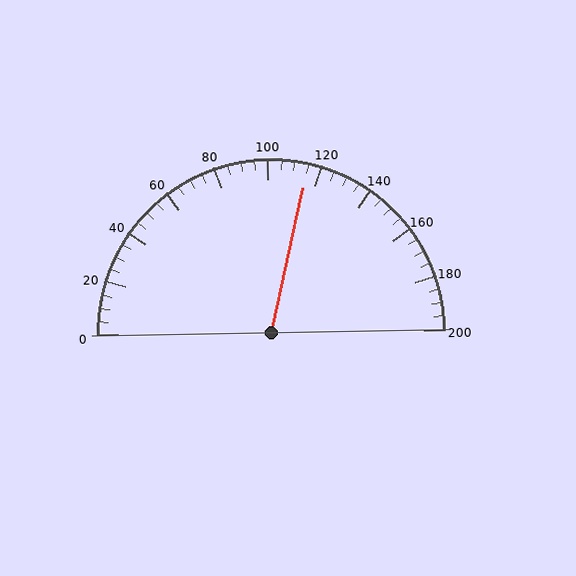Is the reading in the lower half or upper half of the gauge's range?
The reading is in the upper half of the range (0 to 200).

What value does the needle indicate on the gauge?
The needle indicates approximately 115.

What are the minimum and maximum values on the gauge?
The gauge ranges from 0 to 200.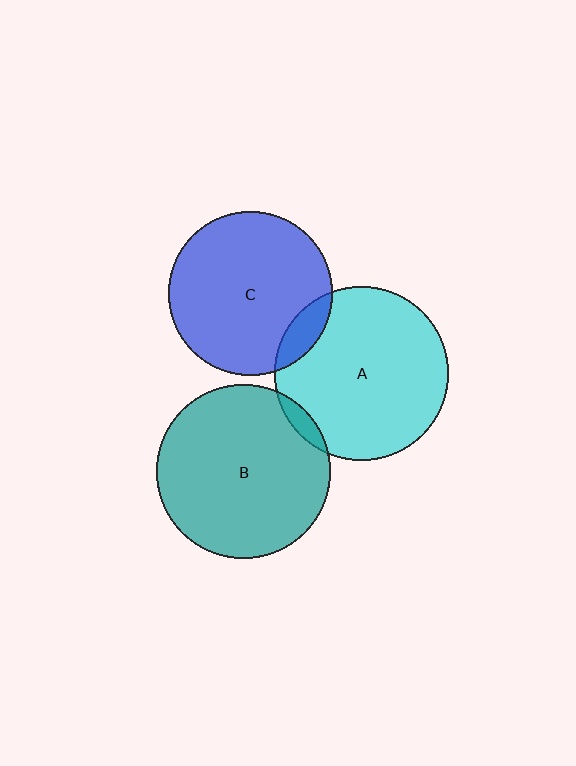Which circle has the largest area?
Circle A (cyan).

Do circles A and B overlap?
Yes.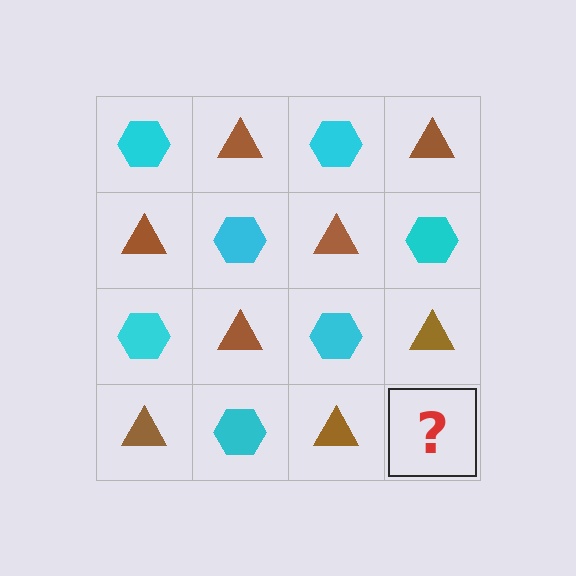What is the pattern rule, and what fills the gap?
The rule is that it alternates cyan hexagon and brown triangle in a checkerboard pattern. The gap should be filled with a cyan hexagon.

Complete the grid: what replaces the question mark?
The question mark should be replaced with a cyan hexagon.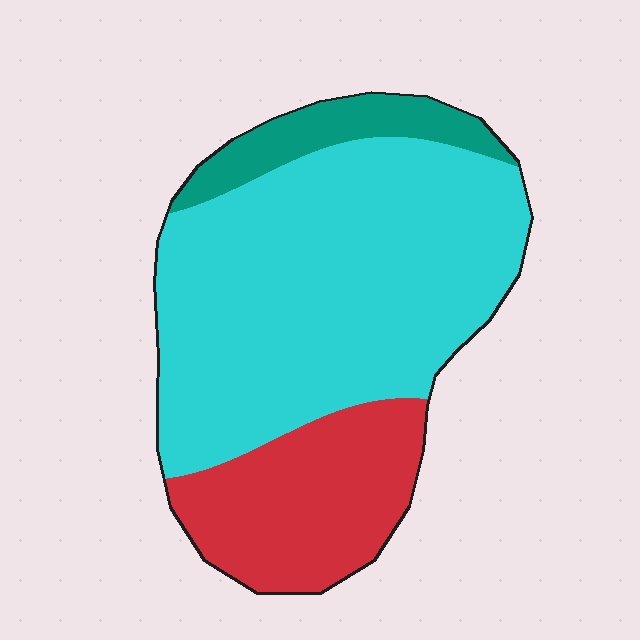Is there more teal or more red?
Red.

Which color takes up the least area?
Teal, at roughly 10%.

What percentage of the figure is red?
Red takes up less than a quarter of the figure.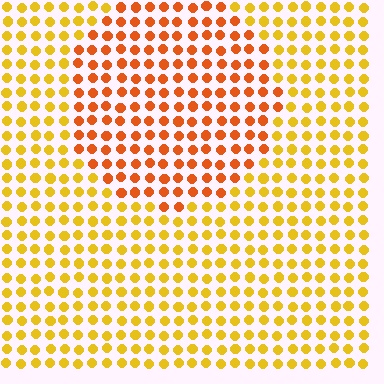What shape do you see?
I see a circle.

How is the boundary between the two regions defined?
The boundary is defined purely by a slight shift in hue (about 31 degrees). Spacing, size, and orientation are identical on both sides.